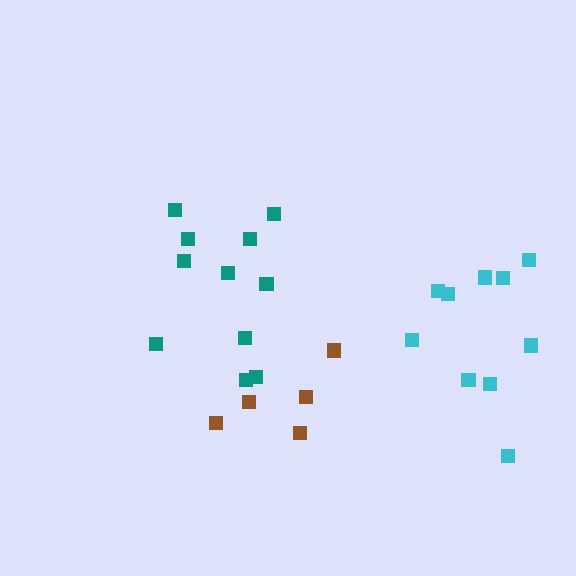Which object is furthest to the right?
The cyan cluster is rightmost.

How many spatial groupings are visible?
There are 3 spatial groupings.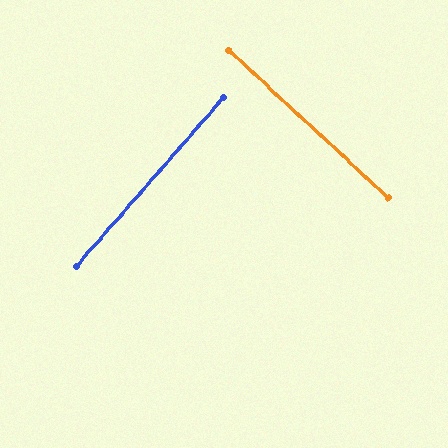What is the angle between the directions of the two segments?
Approximately 88 degrees.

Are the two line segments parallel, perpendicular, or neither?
Perpendicular — they meet at approximately 88°.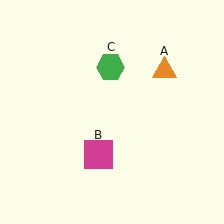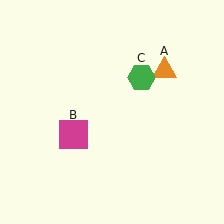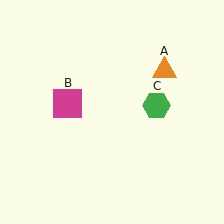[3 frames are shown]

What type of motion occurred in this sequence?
The magenta square (object B), green hexagon (object C) rotated clockwise around the center of the scene.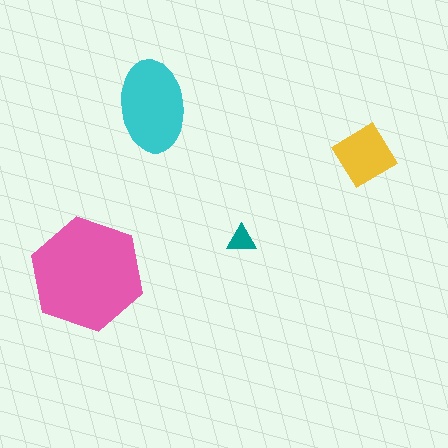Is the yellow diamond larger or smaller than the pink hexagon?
Smaller.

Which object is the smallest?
The teal triangle.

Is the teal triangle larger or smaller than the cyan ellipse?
Smaller.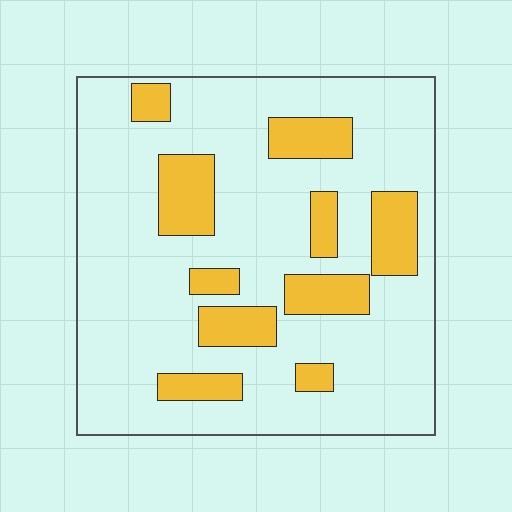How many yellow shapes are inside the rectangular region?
10.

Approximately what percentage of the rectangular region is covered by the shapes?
Approximately 20%.